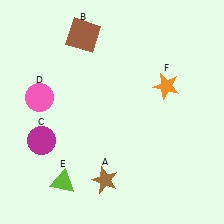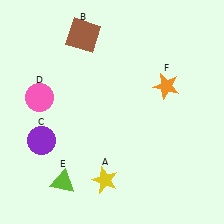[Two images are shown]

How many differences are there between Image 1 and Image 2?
There are 2 differences between the two images.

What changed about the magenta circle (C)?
In Image 1, C is magenta. In Image 2, it changed to purple.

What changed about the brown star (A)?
In Image 1, A is brown. In Image 2, it changed to yellow.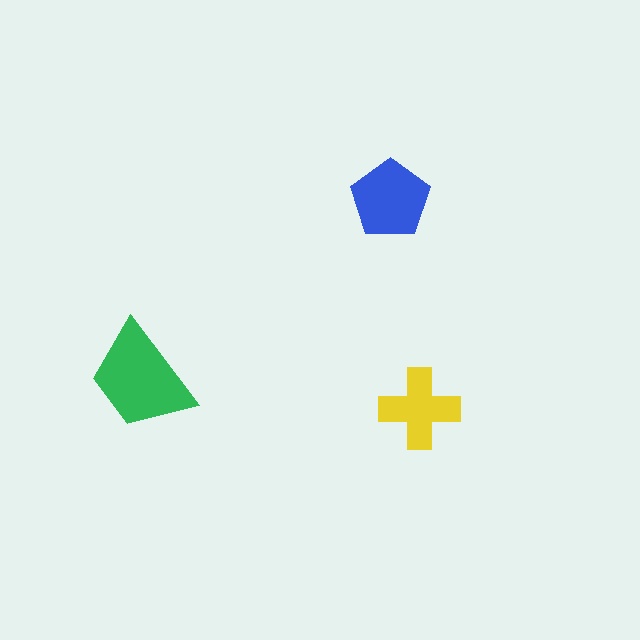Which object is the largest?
The green trapezoid.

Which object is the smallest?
The yellow cross.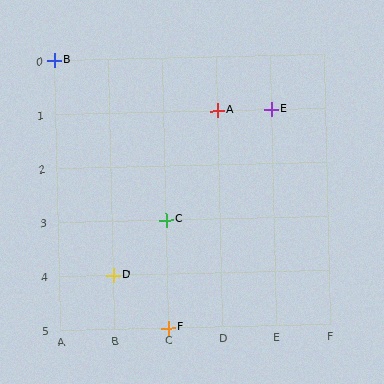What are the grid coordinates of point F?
Point F is at grid coordinates (C, 5).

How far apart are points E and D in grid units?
Points E and D are 3 columns and 3 rows apart (about 4.2 grid units diagonally).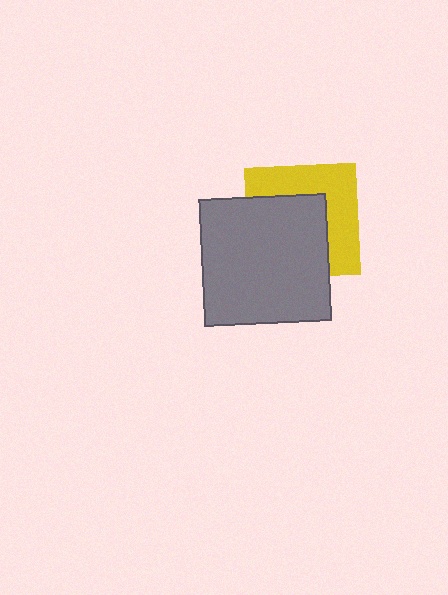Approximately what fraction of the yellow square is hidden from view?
Roughly 55% of the yellow square is hidden behind the gray square.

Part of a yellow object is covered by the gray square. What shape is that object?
It is a square.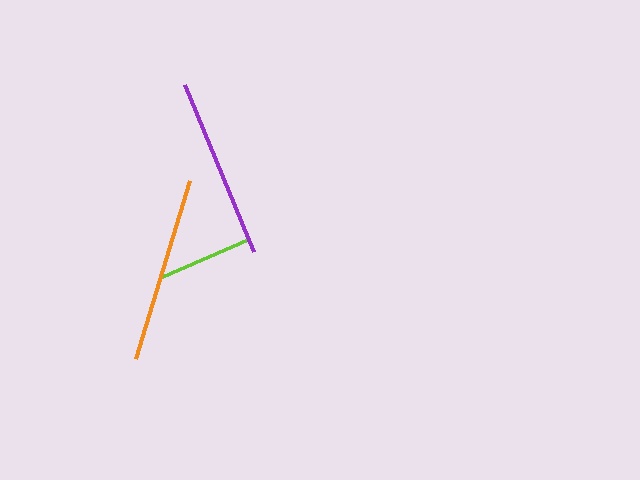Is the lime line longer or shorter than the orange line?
The orange line is longer than the lime line.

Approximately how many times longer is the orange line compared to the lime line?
The orange line is approximately 2.0 times the length of the lime line.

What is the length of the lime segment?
The lime segment is approximately 93 pixels long.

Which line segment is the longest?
The orange line is the longest at approximately 186 pixels.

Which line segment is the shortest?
The lime line is the shortest at approximately 93 pixels.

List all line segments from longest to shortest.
From longest to shortest: orange, purple, lime.